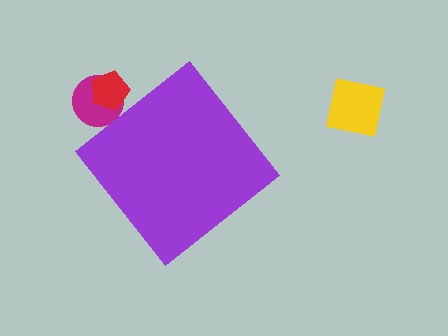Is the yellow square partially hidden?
No, the yellow square is fully visible.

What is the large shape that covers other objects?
A purple diamond.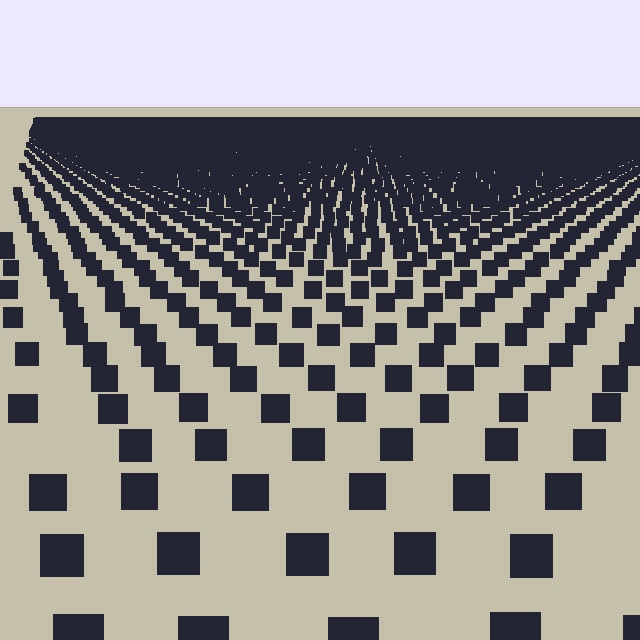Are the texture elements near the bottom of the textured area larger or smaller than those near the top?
Larger. Near the bottom, elements are closer to the viewer and appear at a bigger on-screen size.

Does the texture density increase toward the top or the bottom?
Density increases toward the top.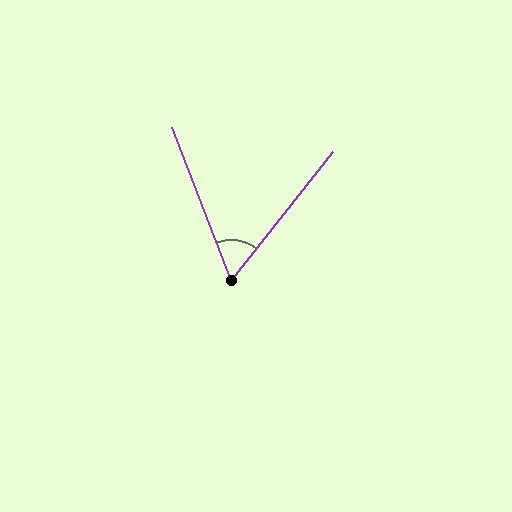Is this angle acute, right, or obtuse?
It is acute.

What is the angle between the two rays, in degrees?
Approximately 59 degrees.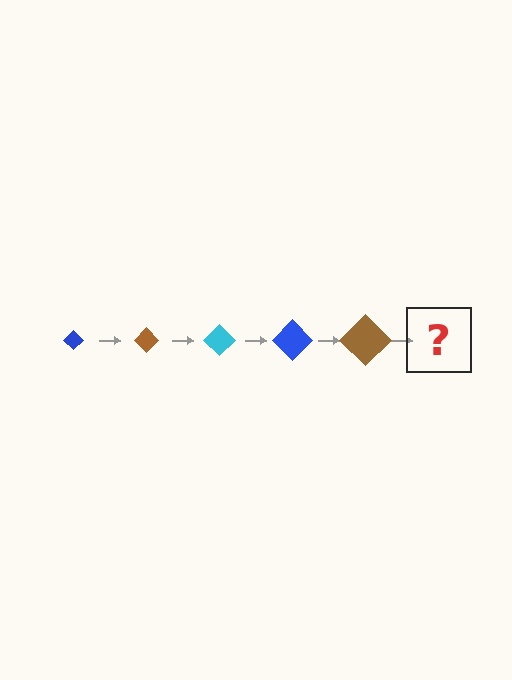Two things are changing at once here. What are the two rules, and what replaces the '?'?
The two rules are that the diamond grows larger each step and the color cycles through blue, brown, and cyan. The '?' should be a cyan diamond, larger than the previous one.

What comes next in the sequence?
The next element should be a cyan diamond, larger than the previous one.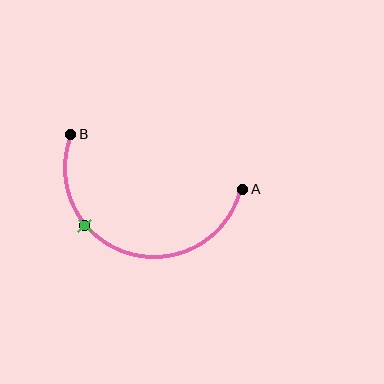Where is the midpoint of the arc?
The arc midpoint is the point on the curve farthest from the straight line joining A and B. It sits below that line.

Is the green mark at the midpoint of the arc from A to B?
No. The green mark lies on the arc but is closer to endpoint B. The arc midpoint would be at the point on the curve equidistant along the arc from both A and B.